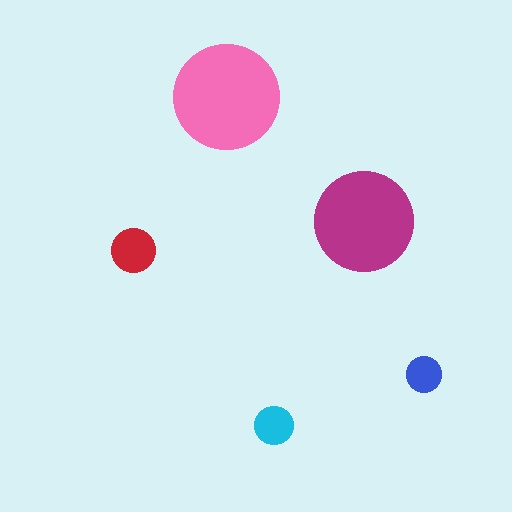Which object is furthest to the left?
The red circle is leftmost.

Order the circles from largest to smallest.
the pink one, the magenta one, the red one, the cyan one, the blue one.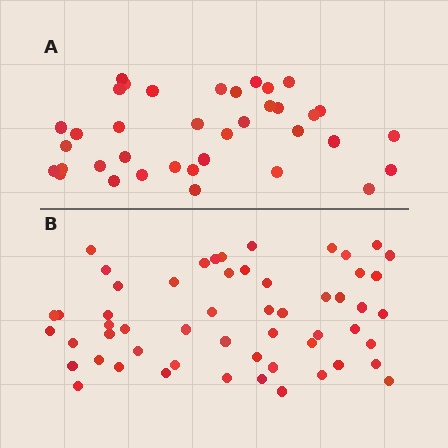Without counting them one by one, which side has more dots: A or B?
Region B (the bottom region) has more dots.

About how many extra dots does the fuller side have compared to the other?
Region B has approximately 20 more dots than region A.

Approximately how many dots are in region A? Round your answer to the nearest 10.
About 40 dots. (The exact count is 37, which rounds to 40.)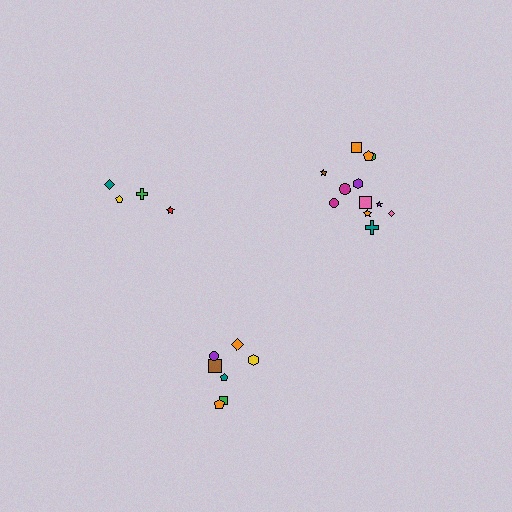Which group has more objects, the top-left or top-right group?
The top-right group.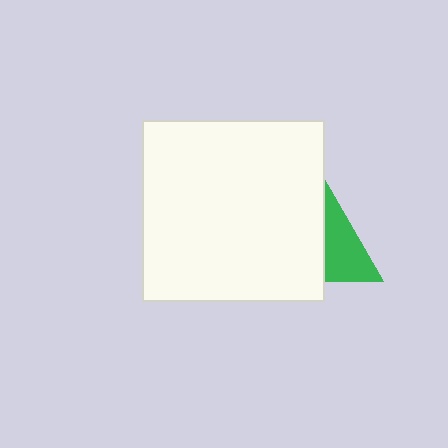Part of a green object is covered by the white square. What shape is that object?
It is a triangle.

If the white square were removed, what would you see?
You would see the complete green triangle.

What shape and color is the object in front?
The object in front is a white square.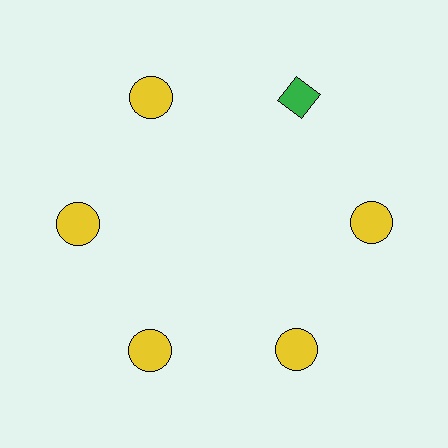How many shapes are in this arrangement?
There are 6 shapes arranged in a ring pattern.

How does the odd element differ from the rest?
It differs in both color (green instead of yellow) and shape (diamond instead of circle).